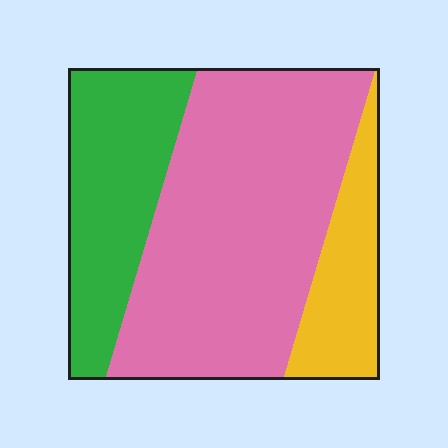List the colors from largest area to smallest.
From largest to smallest: pink, green, yellow.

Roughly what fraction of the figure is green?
Green covers 27% of the figure.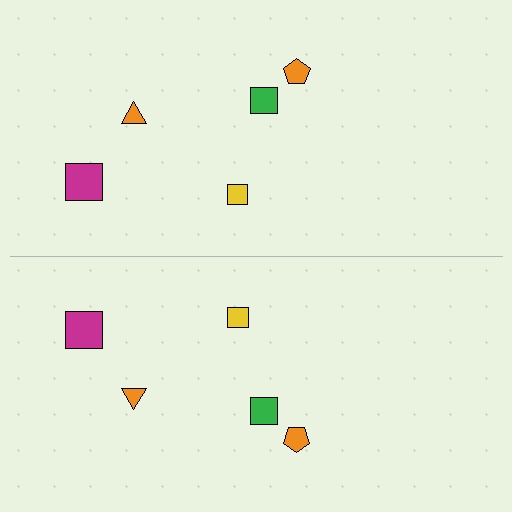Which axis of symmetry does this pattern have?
The pattern has a horizontal axis of symmetry running through the center of the image.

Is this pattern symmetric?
Yes, this pattern has bilateral (reflection) symmetry.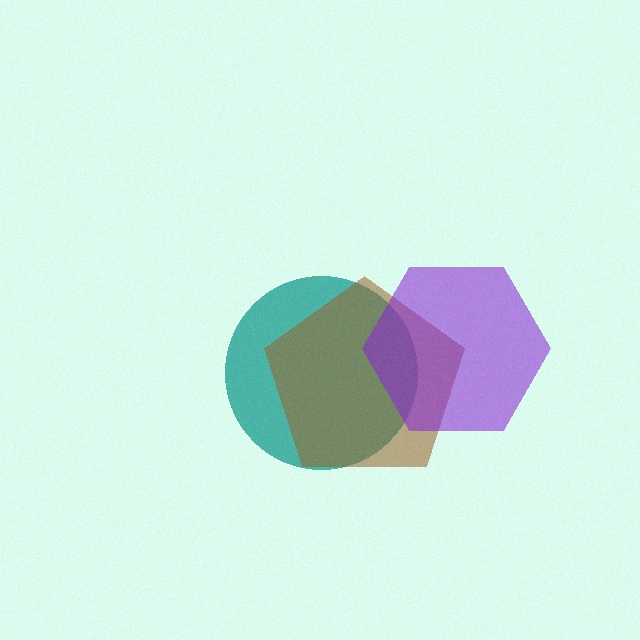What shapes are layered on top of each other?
The layered shapes are: a teal circle, a brown pentagon, a purple hexagon.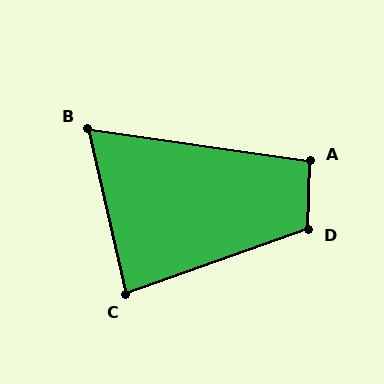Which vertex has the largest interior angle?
D, at approximately 111 degrees.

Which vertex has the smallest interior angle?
B, at approximately 69 degrees.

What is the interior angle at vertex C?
Approximately 83 degrees (acute).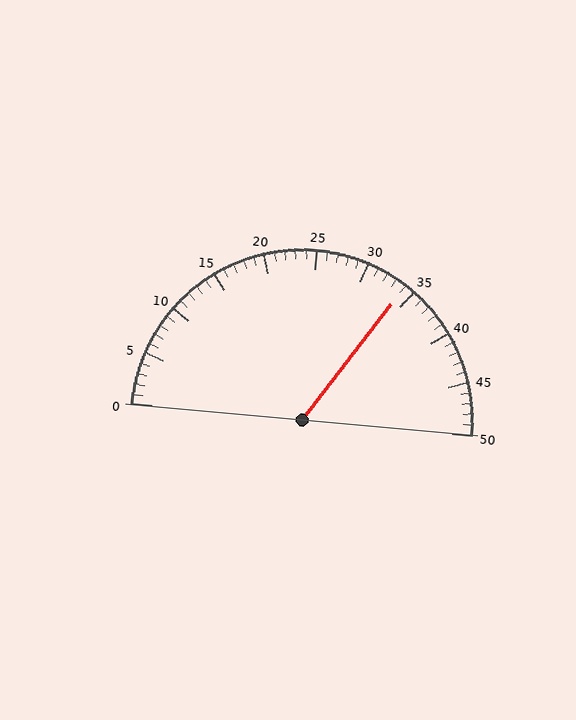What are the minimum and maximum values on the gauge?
The gauge ranges from 0 to 50.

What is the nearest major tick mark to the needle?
The nearest major tick mark is 35.